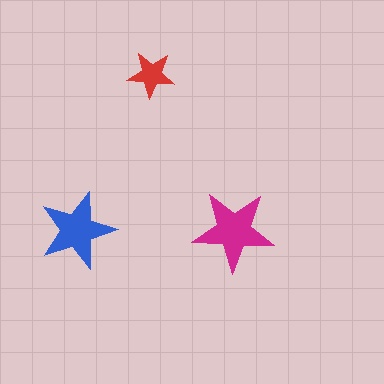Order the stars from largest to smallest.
the magenta one, the blue one, the red one.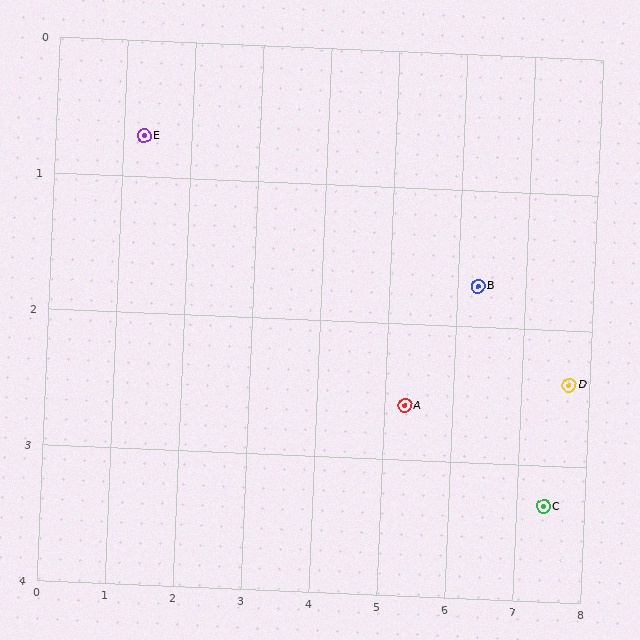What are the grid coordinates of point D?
Point D is at approximately (7.7, 2.4).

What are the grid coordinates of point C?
Point C is at approximately (7.4, 3.3).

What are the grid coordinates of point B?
Point B is at approximately (6.3, 1.7).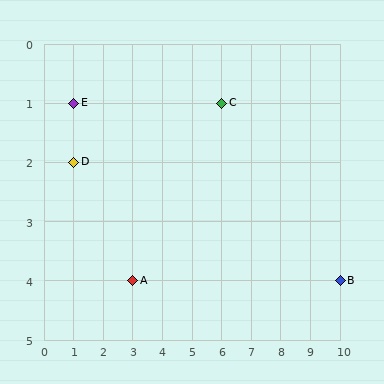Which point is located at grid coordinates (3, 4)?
Point A is at (3, 4).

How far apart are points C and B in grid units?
Points C and B are 4 columns and 3 rows apart (about 5.0 grid units diagonally).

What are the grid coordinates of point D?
Point D is at grid coordinates (1, 2).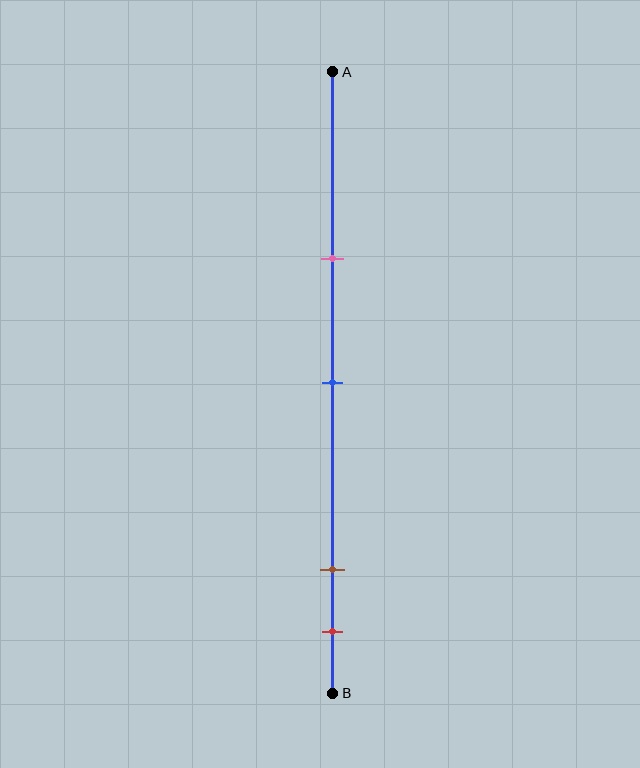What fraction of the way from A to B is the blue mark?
The blue mark is approximately 50% (0.5) of the way from A to B.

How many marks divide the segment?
There are 4 marks dividing the segment.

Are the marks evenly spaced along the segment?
No, the marks are not evenly spaced.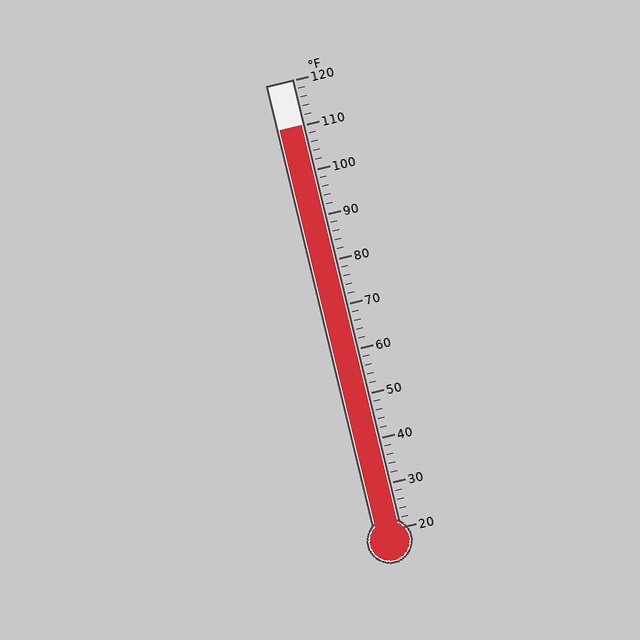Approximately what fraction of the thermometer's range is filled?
The thermometer is filled to approximately 90% of its range.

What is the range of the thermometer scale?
The thermometer scale ranges from 20°F to 120°F.